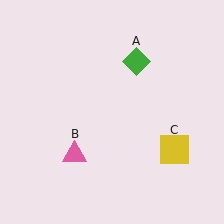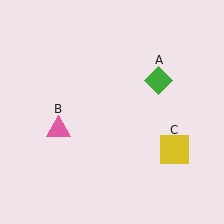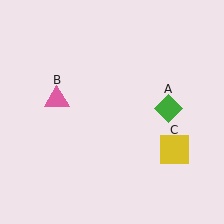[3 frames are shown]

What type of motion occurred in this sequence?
The green diamond (object A), pink triangle (object B) rotated clockwise around the center of the scene.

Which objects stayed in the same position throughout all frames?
Yellow square (object C) remained stationary.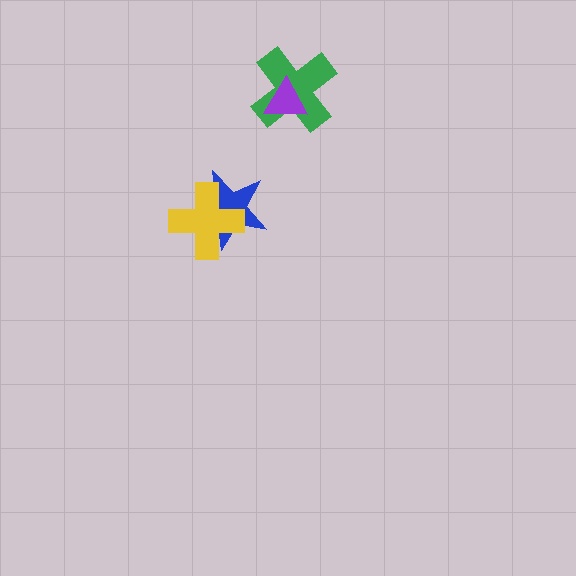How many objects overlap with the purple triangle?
1 object overlaps with the purple triangle.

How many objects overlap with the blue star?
1 object overlaps with the blue star.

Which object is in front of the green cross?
The purple triangle is in front of the green cross.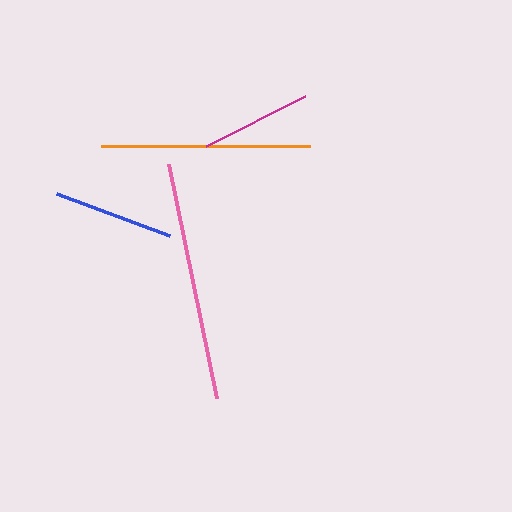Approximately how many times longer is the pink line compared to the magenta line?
The pink line is approximately 2.2 times the length of the magenta line.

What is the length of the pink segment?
The pink segment is approximately 240 pixels long.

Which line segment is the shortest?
The magenta line is the shortest at approximately 112 pixels.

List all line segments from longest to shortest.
From longest to shortest: pink, orange, blue, magenta.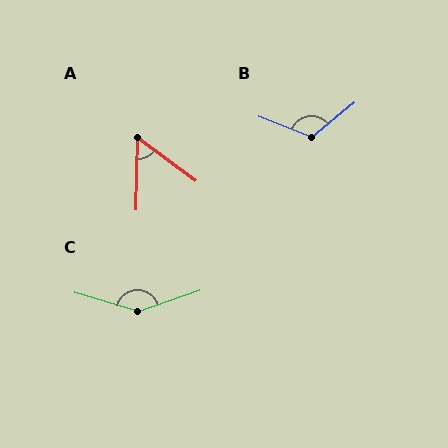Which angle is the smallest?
A, at approximately 55 degrees.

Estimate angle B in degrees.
Approximately 119 degrees.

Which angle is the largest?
C, at approximately 145 degrees.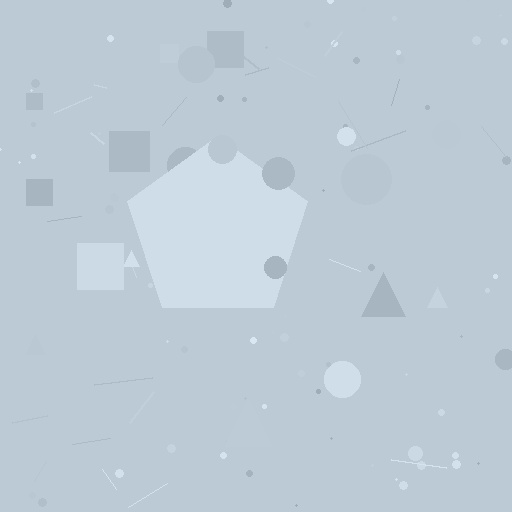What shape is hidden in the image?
A pentagon is hidden in the image.